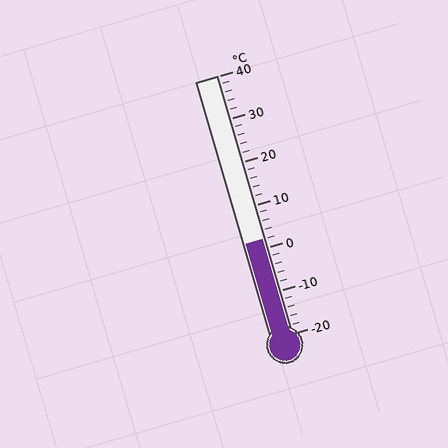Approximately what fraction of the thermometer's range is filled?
The thermometer is filled to approximately 35% of its range.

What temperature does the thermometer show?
The thermometer shows approximately 2°C.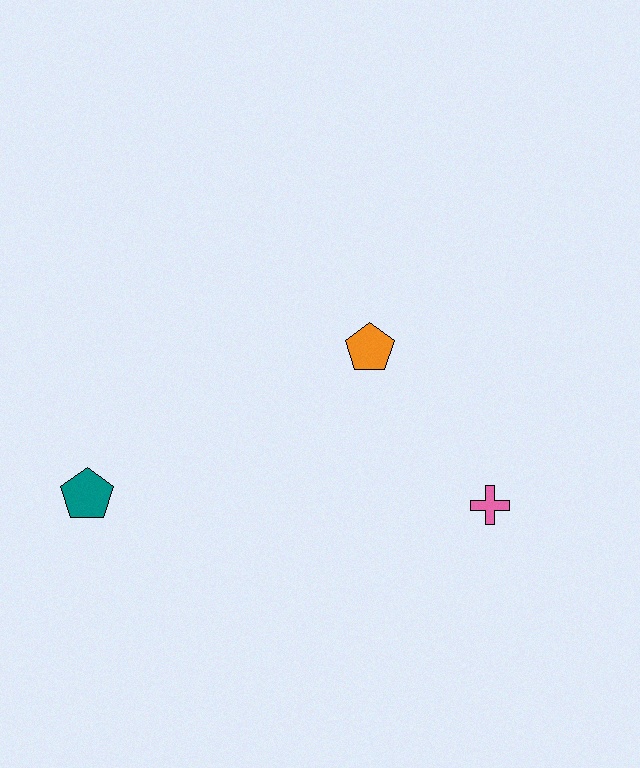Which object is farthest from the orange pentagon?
The teal pentagon is farthest from the orange pentagon.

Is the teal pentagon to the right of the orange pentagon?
No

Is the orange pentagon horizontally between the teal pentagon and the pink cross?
Yes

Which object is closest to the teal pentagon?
The orange pentagon is closest to the teal pentagon.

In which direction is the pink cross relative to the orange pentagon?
The pink cross is below the orange pentagon.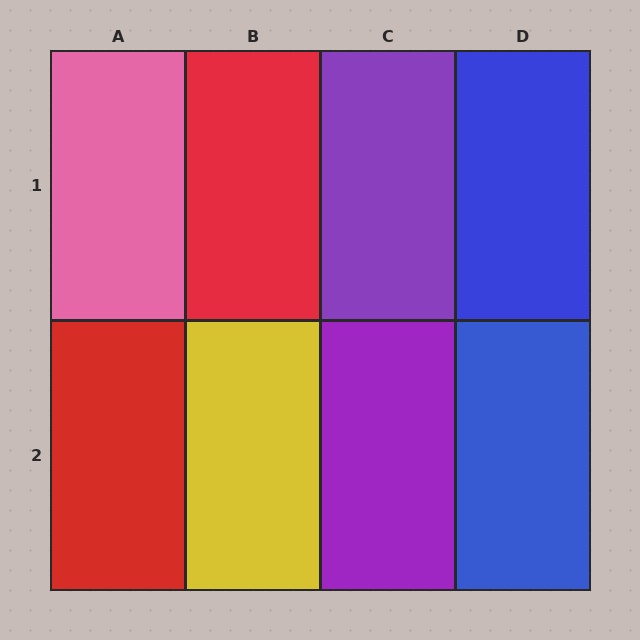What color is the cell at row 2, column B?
Yellow.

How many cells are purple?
2 cells are purple.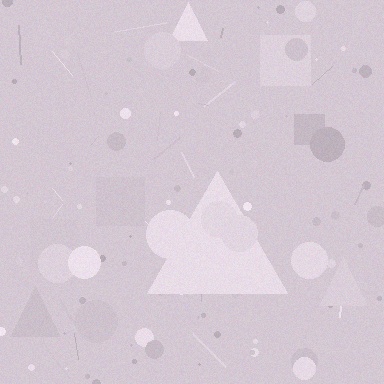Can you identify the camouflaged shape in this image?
The camouflaged shape is a triangle.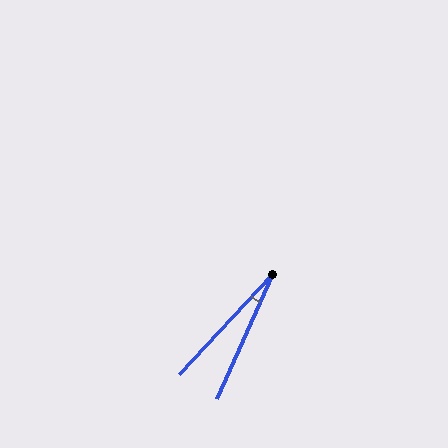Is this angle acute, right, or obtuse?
It is acute.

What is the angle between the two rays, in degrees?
Approximately 19 degrees.